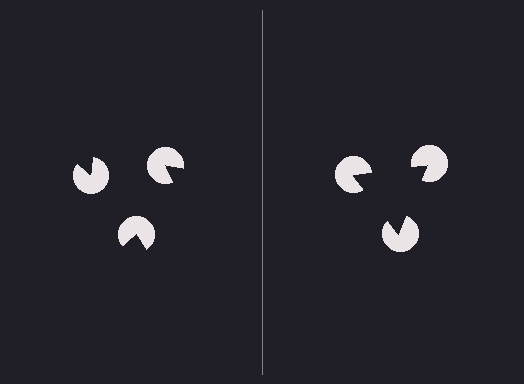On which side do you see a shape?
An illusory triangle appears on the right side. On the left side the wedge cuts are rotated, so no coherent shape forms.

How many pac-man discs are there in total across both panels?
6 — 3 on each side.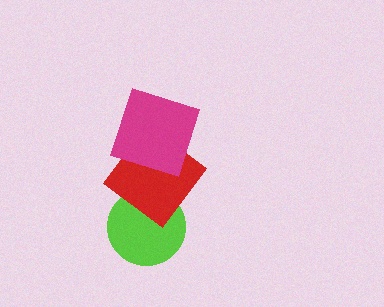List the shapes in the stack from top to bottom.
From top to bottom: the magenta square, the red diamond, the lime circle.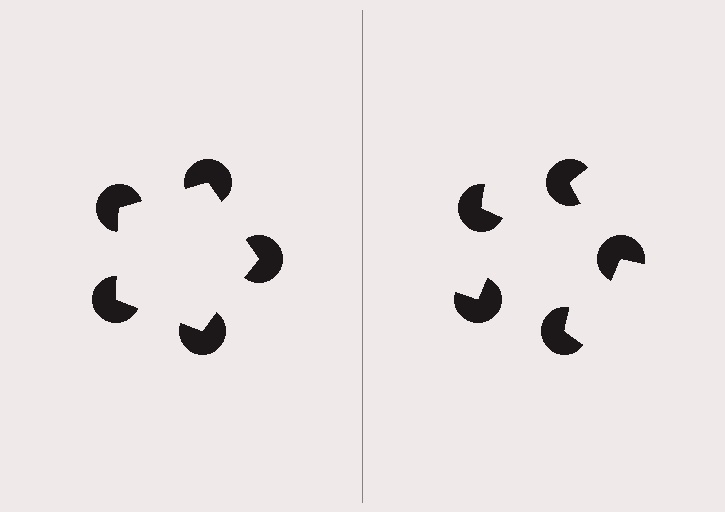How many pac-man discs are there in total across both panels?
10 — 5 on each side.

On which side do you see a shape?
An illusory pentagon appears on the left side. On the right side the wedge cuts are rotated, so no coherent shape forms.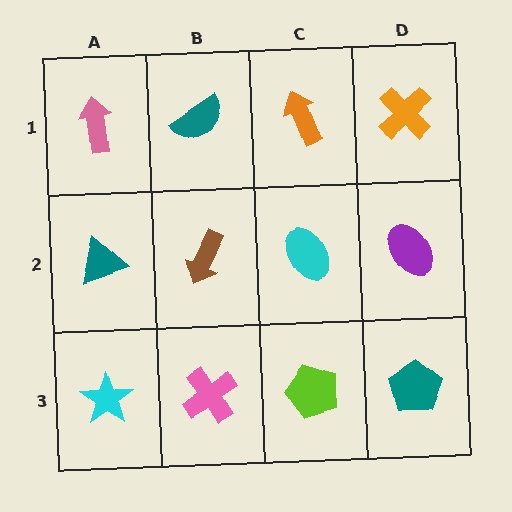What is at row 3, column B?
A pink cross.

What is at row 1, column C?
An orange arrow.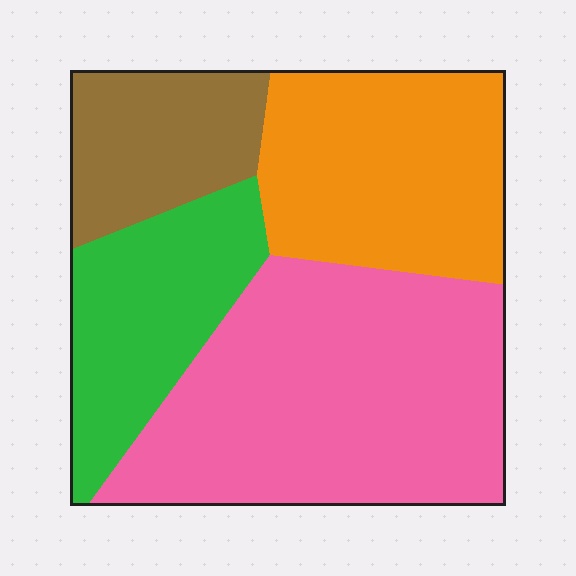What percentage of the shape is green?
Green takes up about one fifth (1/5) of the shape.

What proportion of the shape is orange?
Orange takes up about one quarter (1/4) of the shape.